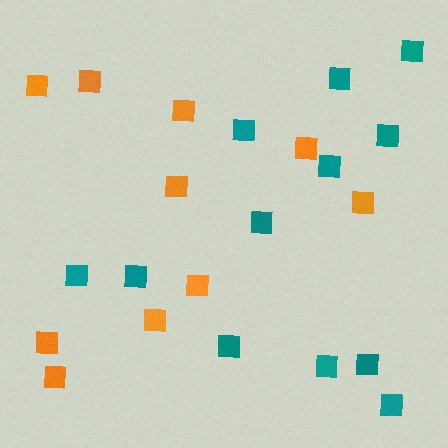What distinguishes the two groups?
There are 2 groups: one group of teal squares (12) and one group of orange squares (10).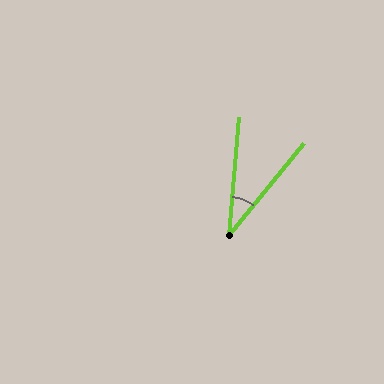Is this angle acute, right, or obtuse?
It is acute.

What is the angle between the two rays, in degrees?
Approximately 34 degrees.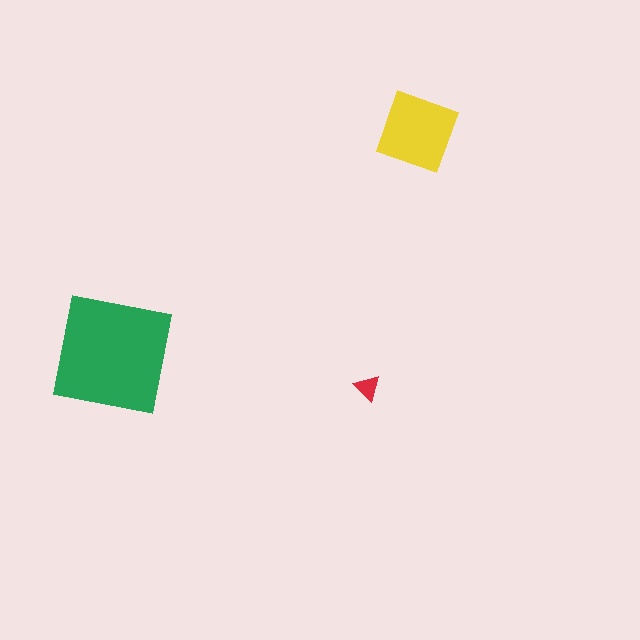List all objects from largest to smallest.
The green square, the yellow diamond, the red triangle.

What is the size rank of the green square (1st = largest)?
1st.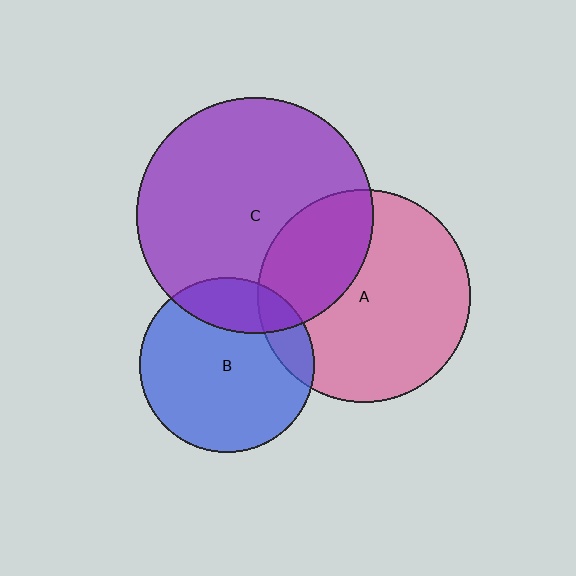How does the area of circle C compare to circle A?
Approximately 1.2 times.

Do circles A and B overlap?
Yes.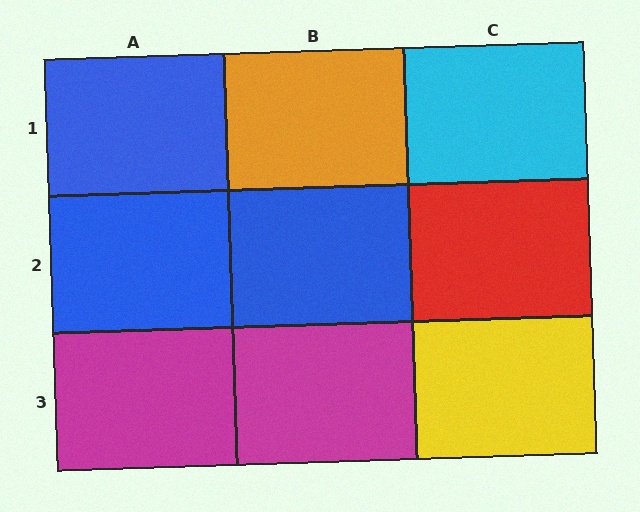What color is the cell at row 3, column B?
Magenta.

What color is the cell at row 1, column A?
Blue.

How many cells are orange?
1 cell is orange.